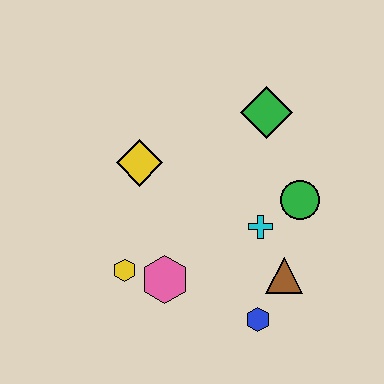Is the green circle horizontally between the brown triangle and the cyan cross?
No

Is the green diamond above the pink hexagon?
Yes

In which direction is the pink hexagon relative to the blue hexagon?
The pink hexagon is to the left of the blue hexagon.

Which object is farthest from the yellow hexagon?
The green diamond is farthest from the yellow hexagon.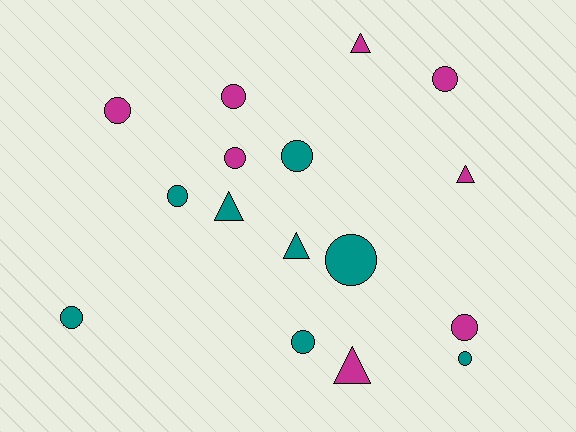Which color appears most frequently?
Magenta, with 8 objects.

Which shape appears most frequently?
Circle, with 11 objects.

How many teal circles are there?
There are 6 teal circles.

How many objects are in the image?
There are 16 objects.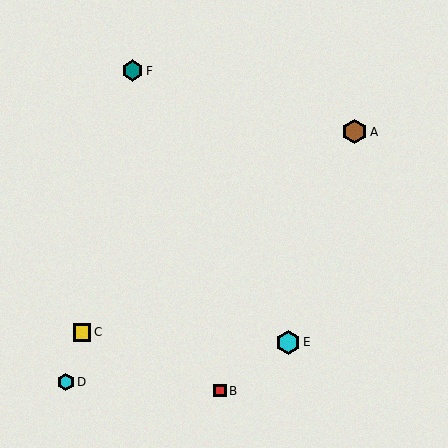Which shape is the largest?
The brown hexagon (labeled A) is the largest.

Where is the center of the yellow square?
The center of the yellow square is at (82, 332).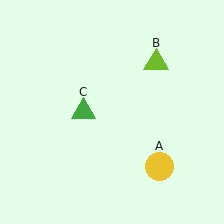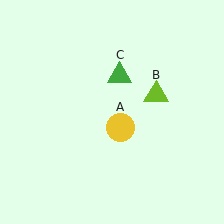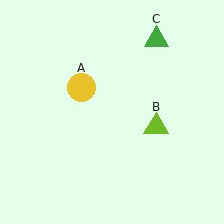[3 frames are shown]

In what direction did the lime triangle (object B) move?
The lime triangle (object B) moved down.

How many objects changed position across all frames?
3 objects changed position: yellow circle (object A), lime triangle (object B), green triangle (object C).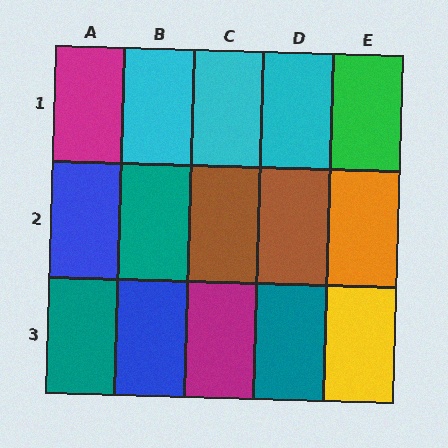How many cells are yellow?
1 cell is yellow.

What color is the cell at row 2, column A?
Blue.